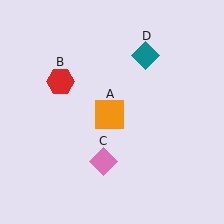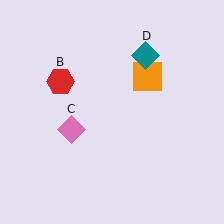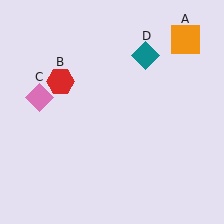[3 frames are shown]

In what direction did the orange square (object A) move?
The orange square (object A) moved up and to the right.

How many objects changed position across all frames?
2 objects changed position: orange square (object A), pink diamond (object C).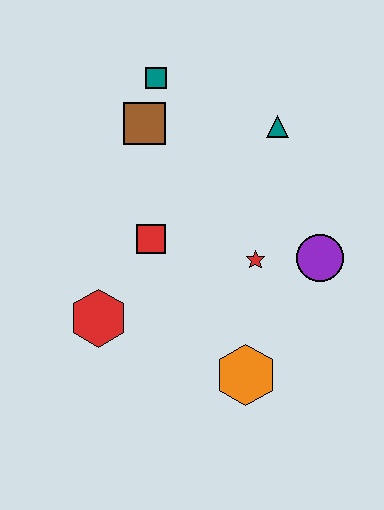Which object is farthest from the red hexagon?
The teal triangle is farthest from the red hexagon.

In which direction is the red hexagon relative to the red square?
The red hexagon is below the red square.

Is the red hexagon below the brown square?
Yes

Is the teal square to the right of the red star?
No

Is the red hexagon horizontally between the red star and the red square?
No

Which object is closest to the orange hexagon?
The red star is closest to the orange hexagon.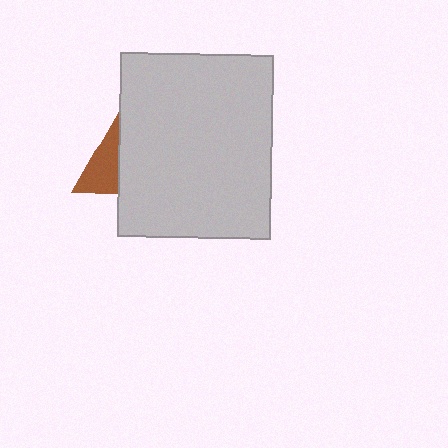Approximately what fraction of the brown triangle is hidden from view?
Roughly 63% of the brown triangle is hidden behind the light gray rectangle.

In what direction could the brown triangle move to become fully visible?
The brown triangle could move left. That would shift it out from behind the light gray rectangle entirely.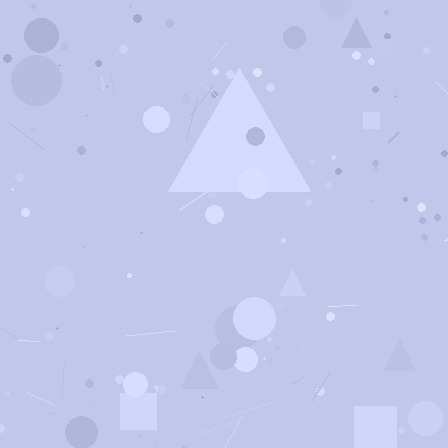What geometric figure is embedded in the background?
A triangle is embedded in the background.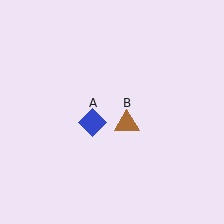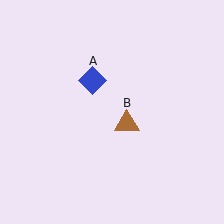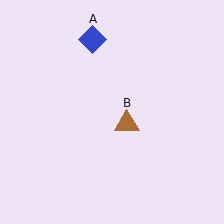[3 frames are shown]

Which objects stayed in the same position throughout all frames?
Brown triangle (object B) remained stationary.